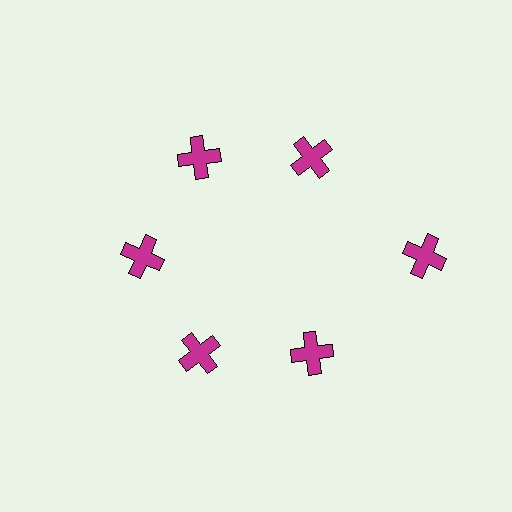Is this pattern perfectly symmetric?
No. The 6 magenta crosses are arranged in a ring, but one element near the 3 o'clock position is pushed outward from the center, breaking the 6-fold rotational symmetry.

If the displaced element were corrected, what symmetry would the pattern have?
It would have 6-fold rotational symmetry — the pattern would map onto itself every 60 degrees.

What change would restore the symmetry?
The symmetry would be restored by moving it inward, back onto the ring so that all 6 crosses sit at equal angles and equal distance from the center.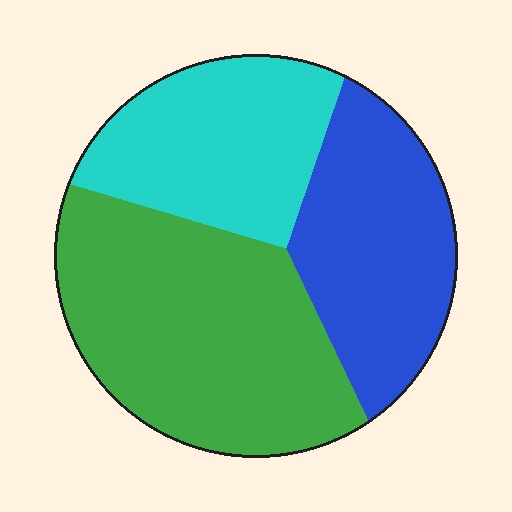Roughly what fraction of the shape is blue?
Blue takes up about one quarter (1/4) of the shape.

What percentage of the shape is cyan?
Cyan takes up about one quarter (1/4) of the shape.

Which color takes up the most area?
Green, at roughly 45%.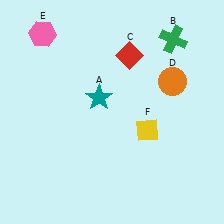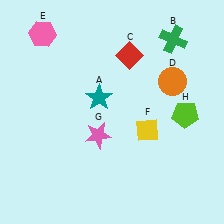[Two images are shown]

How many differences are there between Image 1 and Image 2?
There are 2 differences between the two images.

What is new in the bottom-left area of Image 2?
A pink star (G) was added in the bottom-left area of Image 2.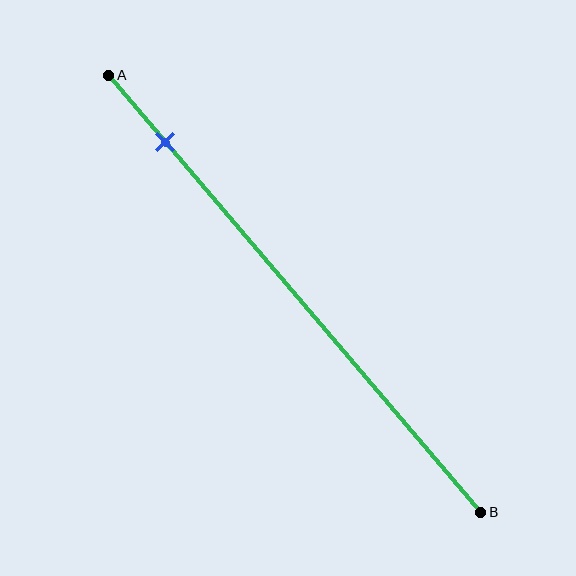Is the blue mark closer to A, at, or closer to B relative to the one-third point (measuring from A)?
The blue mark is closer to point A than the one-third point of segment AB.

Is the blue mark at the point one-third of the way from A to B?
No, the mark is at about 15% from A, not at the 33% one-third point.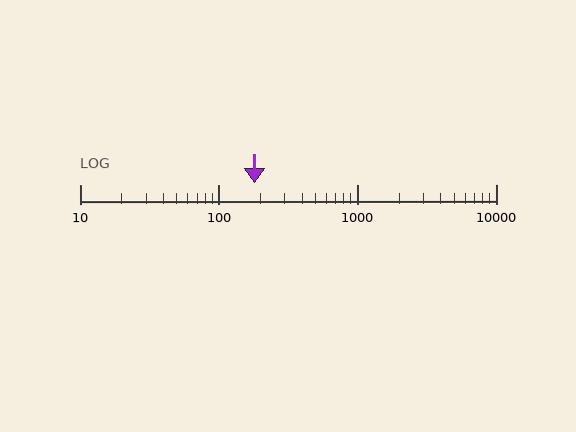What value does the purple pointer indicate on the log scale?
The pointer indicates approximately 180.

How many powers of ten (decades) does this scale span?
The scale spans 3 decades, from 10 to 10000.